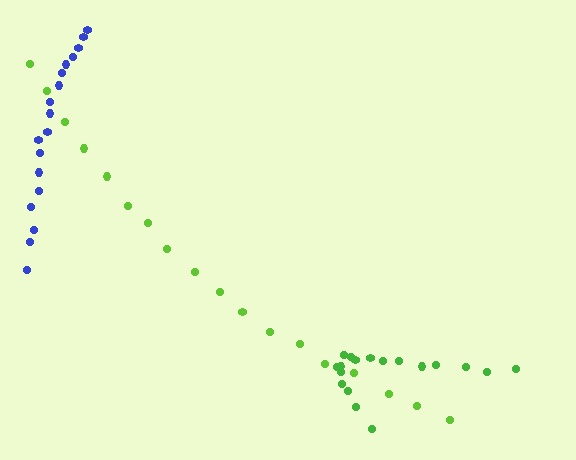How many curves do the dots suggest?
There are 3 distinct paths.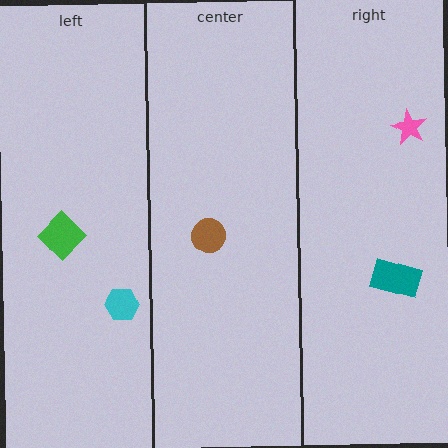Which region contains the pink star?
The right region.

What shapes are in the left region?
The green diamond, the cyan hexagon.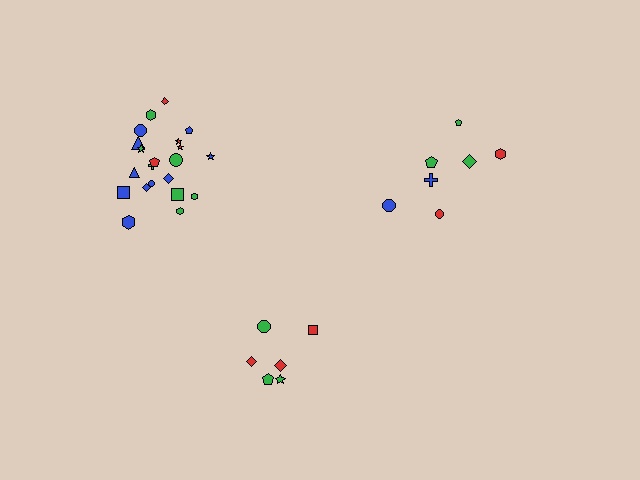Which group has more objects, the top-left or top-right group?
The top-left group.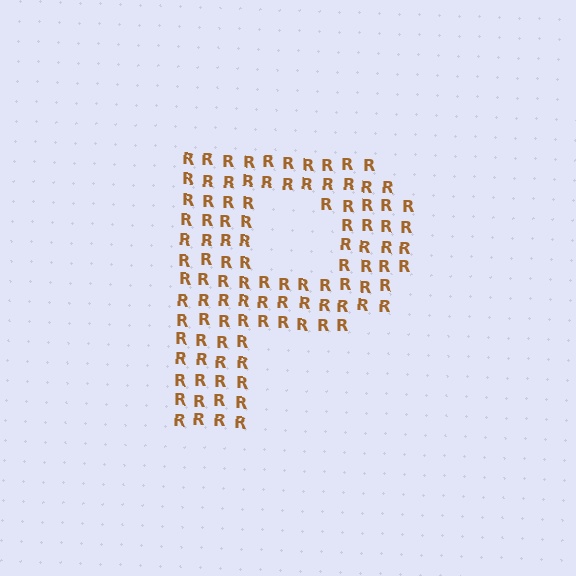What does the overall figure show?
The overall figure shows the letter P.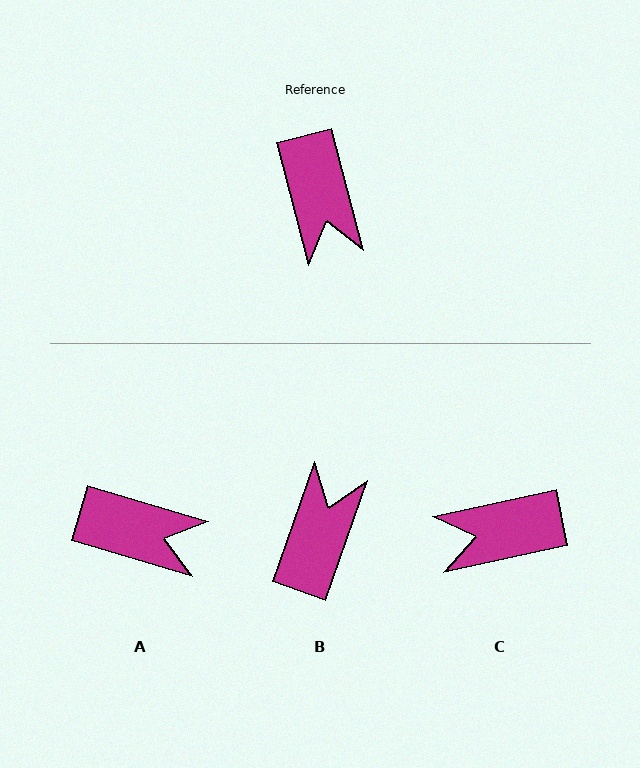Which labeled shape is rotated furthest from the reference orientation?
B, about 146 degrees away.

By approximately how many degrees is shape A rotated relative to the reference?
Approximately 58 degrees counter-clockwise.